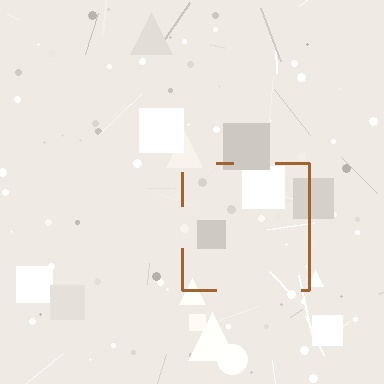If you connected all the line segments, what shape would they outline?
They would outline a square.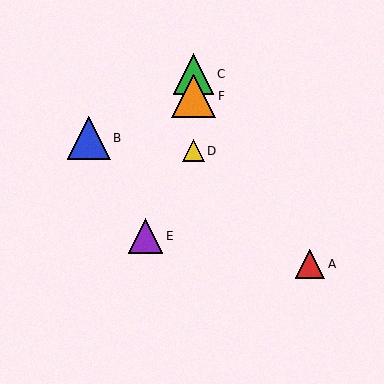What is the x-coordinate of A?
Object A is at x≈310.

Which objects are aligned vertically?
Objects C, D, F are aligned vertically.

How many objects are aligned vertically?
3 objects (C, D, F) are aligned vertically.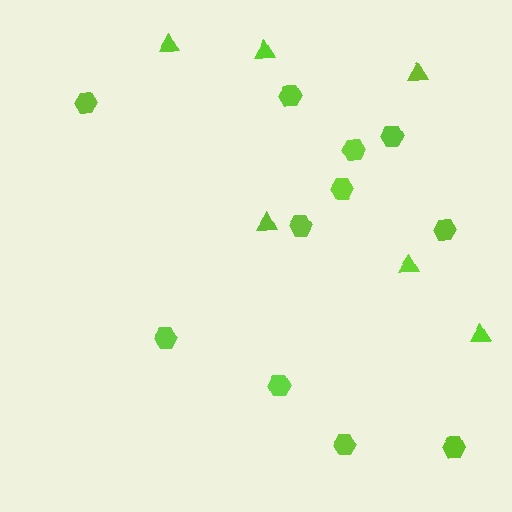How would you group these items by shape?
There are 2 groups: one group of triangles (6) and one group of hexagons (11).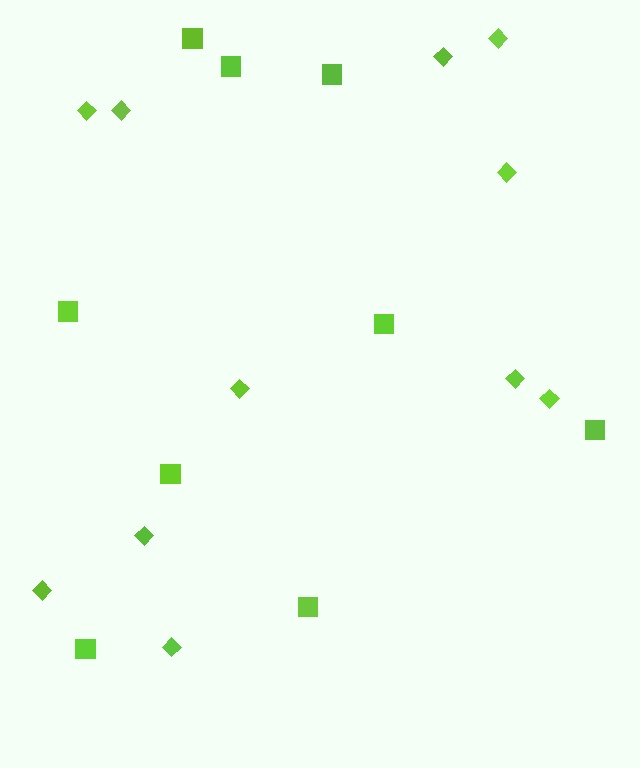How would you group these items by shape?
There are 2 groups: one group of diamonds (11) and one group of squares (9).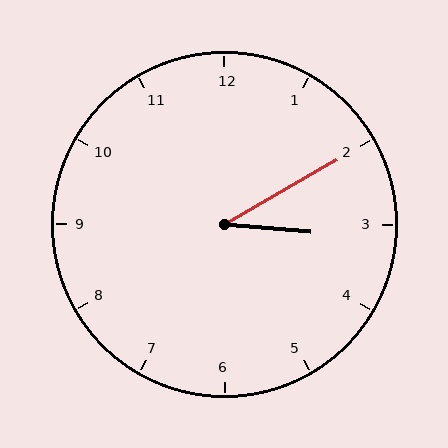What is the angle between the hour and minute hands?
Approximately 35 degrees.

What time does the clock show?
3:10.